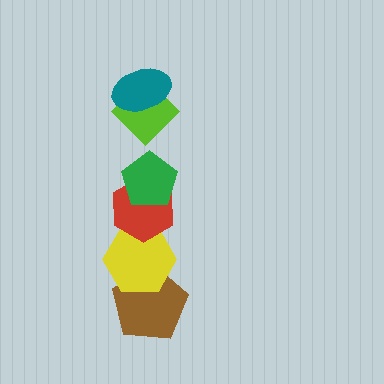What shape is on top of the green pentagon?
The lime diamond is on top of the green pentagon.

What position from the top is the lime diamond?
The lime diamond is 2nd from the top.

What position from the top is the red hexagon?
The red hexagon is 4th from the top.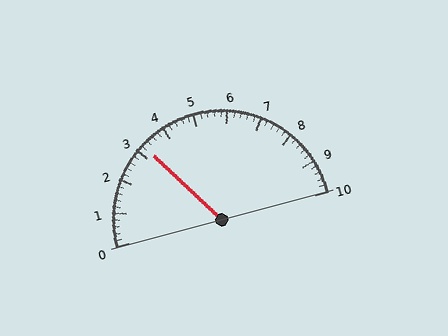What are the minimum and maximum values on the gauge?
The gauge ranges from 0 to 10.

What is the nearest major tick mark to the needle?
The nearest major tick mark is 3.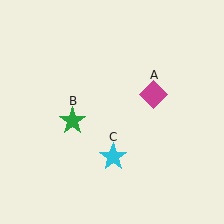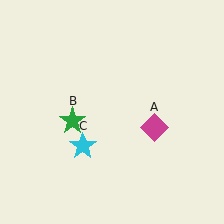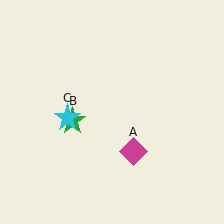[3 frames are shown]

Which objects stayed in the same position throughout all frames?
Green star (object B) remained stationary.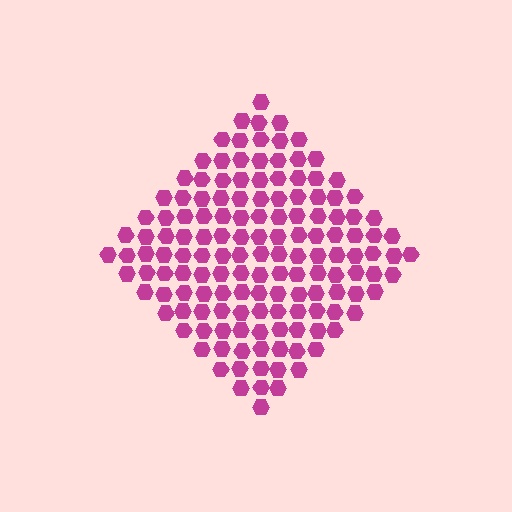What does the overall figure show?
The overall figure shows a diamond.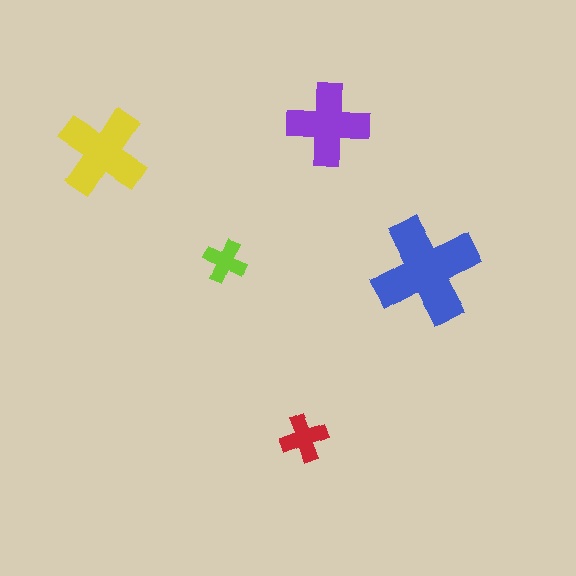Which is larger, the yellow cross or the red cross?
The yellow one.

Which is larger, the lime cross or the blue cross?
The blue one.